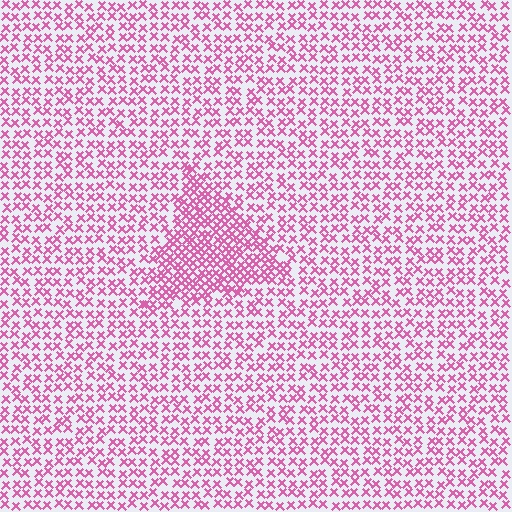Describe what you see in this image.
The image contains small pink elements arranged at two different densities. A triangle-shaped region is visible where the elements are more densely packed than the surrounding area.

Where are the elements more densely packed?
The elements are more densely packed inside the triangle boundary.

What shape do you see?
I see a triangle.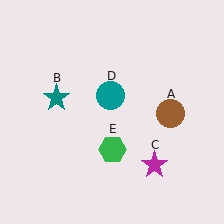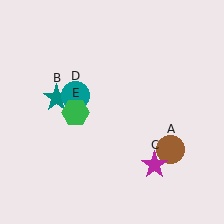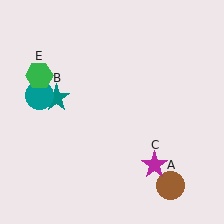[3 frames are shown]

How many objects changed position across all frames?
3 objects changed position: brown circle (object A), teal circle (object D), green hexagon (object E).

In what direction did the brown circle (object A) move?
The brown circle (object A) moved down.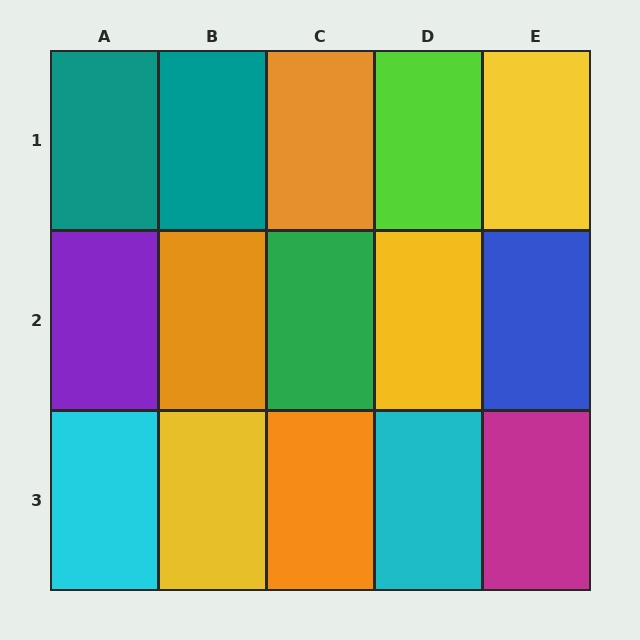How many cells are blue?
1 cell is blue.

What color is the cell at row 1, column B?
Teal.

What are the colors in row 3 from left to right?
Cyan, yellow, orange, cyan, magenta.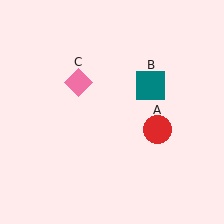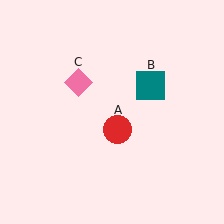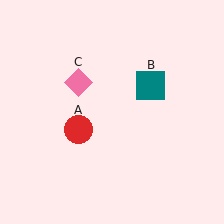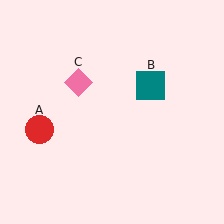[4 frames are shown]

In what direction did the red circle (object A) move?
The red circle (object A) moved left.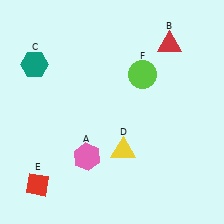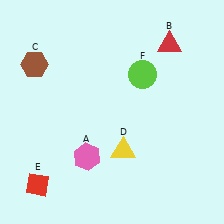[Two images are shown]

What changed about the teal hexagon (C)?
In Image 1, C is teal. In Image 2, it changed to brown.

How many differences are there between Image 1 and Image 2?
There is 1 difference between the two images.